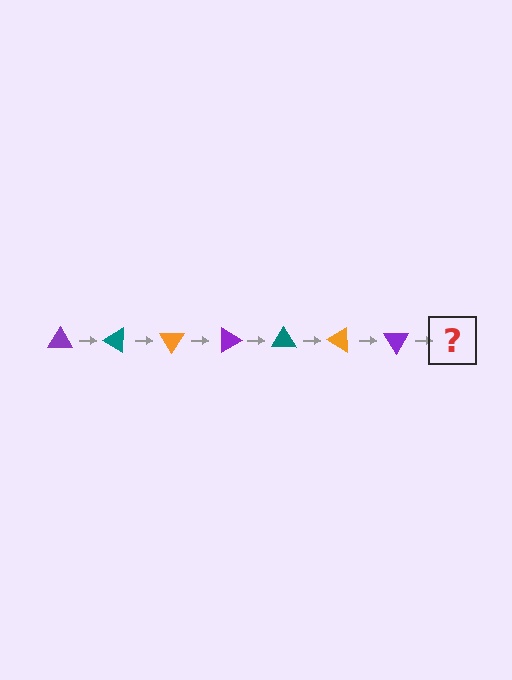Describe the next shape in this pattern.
It should be a teal triangle, rotated 210 degrees from the start.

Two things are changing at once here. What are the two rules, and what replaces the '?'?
The two rules are that it rotates 30 degrees each step and the color cycles through purple, teal, and orange. The '?' should be a teal triangle, rotated 210 degrees from the start.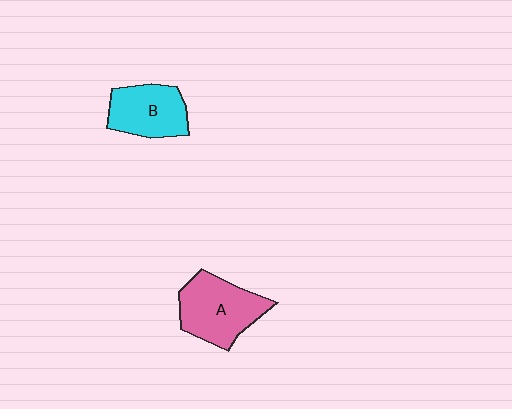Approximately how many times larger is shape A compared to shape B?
Approximately 1.2 times.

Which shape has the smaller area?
Shape B (cyan).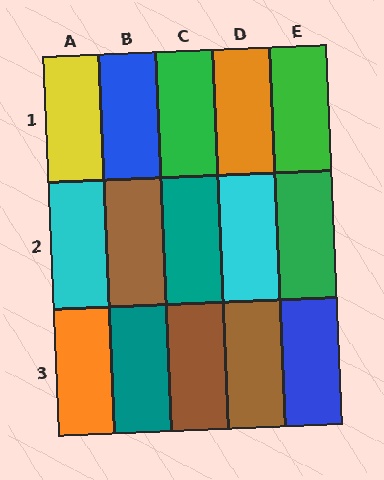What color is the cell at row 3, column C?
Brown.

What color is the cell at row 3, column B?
Teal.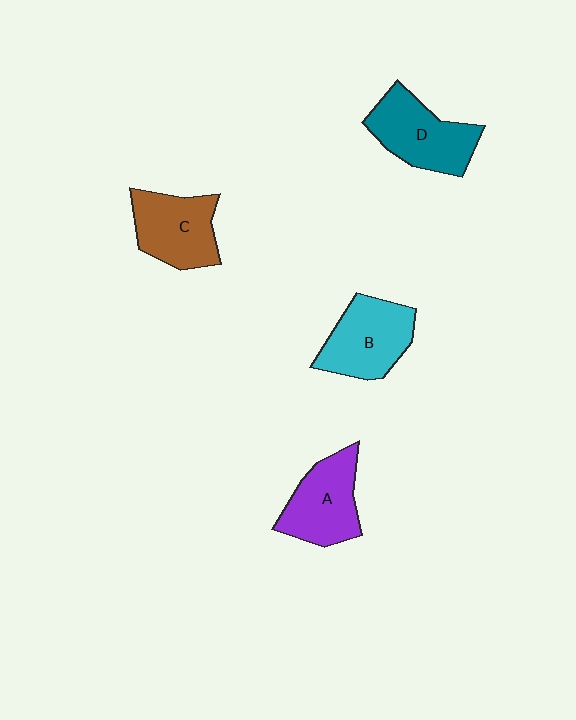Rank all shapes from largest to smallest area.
From largest to smallest: D (teal), B (cyan), A (purple), C (brown).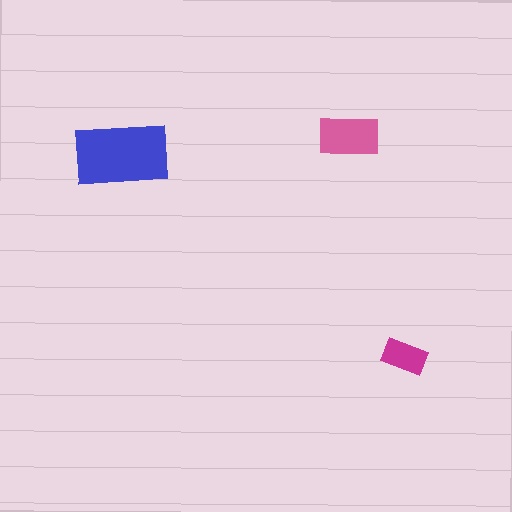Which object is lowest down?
The magenta rectangle is bottommost.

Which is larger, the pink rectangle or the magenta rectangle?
The pink one.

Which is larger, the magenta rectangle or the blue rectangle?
The blue one.